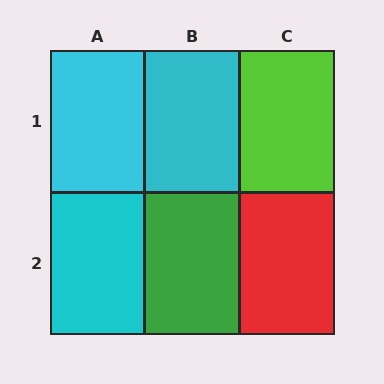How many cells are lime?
1 cell is lime.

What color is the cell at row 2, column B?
Green.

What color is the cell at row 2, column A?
Cyan.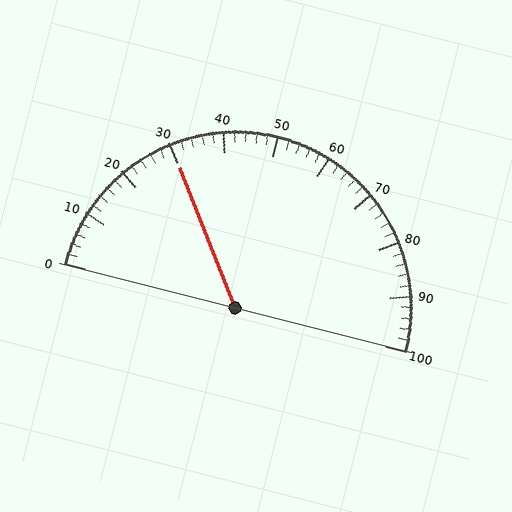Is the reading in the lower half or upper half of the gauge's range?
The reading is in the lower half of the range (0 to 100).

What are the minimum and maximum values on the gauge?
The gauge ranges from 0 to 100.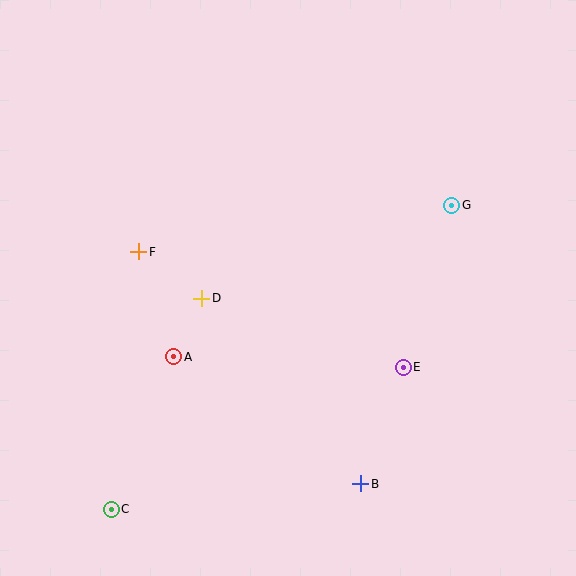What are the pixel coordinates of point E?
Point E is at (403, 367).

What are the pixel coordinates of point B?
Point B is at (361, 484).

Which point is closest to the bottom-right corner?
Point B is closest to the bottom-right corner.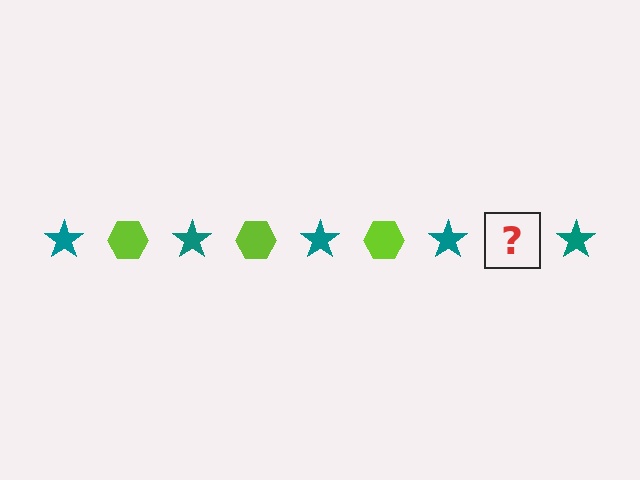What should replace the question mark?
The question mark should be replaced with a lime hexagon.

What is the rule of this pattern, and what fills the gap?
The rule is that the pattern alternates between teal star and lime hexagon. The gap should be filled with a lime hexagon.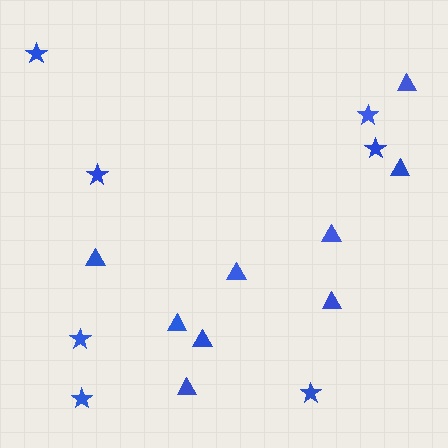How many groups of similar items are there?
There are 2 groups: one group of triangles (9) and one group of stars (7).